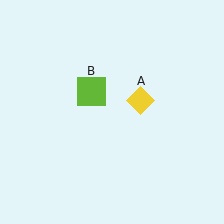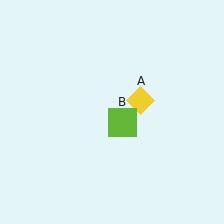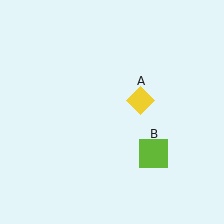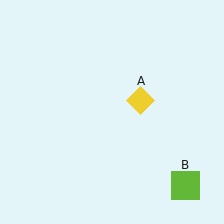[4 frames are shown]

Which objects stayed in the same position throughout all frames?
Yellow diamond (object A) remained stationary.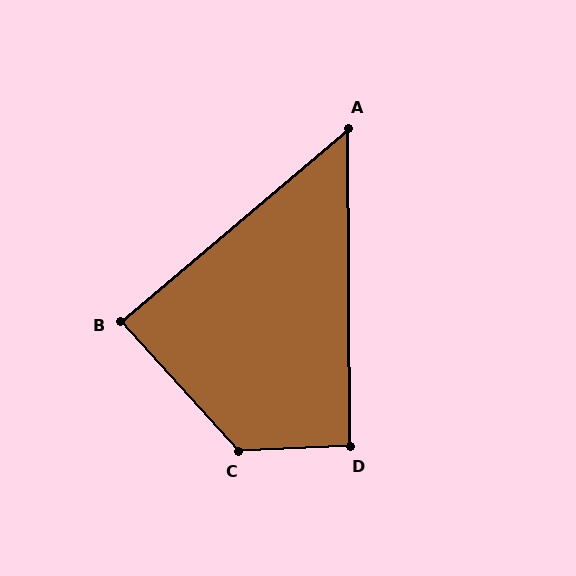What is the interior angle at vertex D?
Approximately 92 degrees (approximately right).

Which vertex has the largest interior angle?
C, at approximately 130 degrees.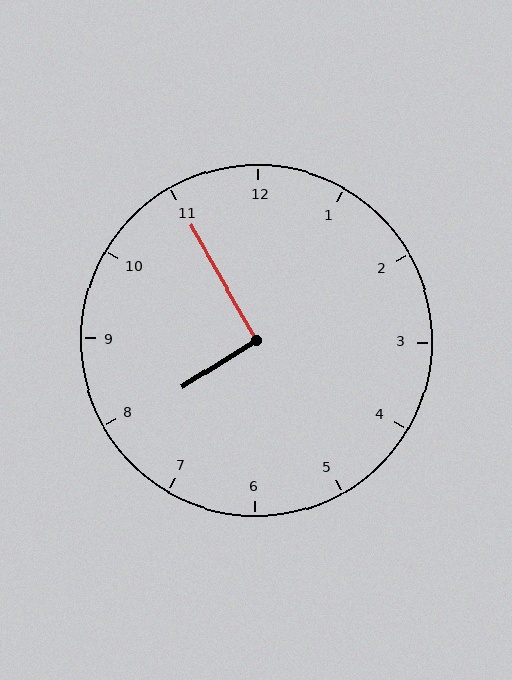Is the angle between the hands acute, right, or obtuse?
It is right.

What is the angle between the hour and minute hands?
Approximately 92 degrees.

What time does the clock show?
7:55.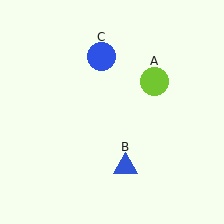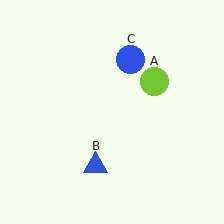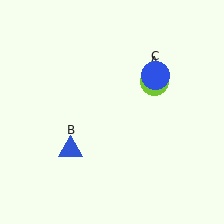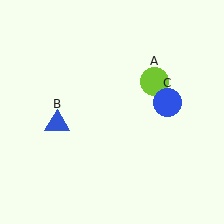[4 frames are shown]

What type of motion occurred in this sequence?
The blue triangle (object B), blue circle (object C) rotated clockwise around the center of the scene.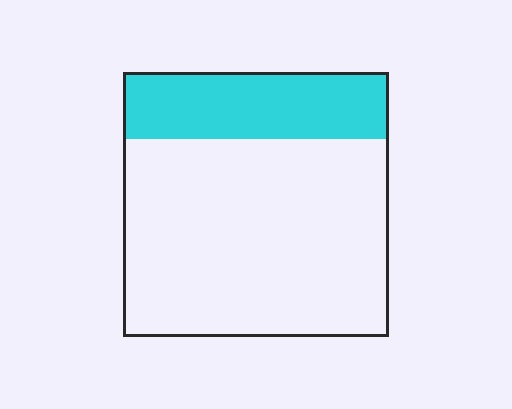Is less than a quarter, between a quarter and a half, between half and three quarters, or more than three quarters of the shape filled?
Between a quarter and a half.